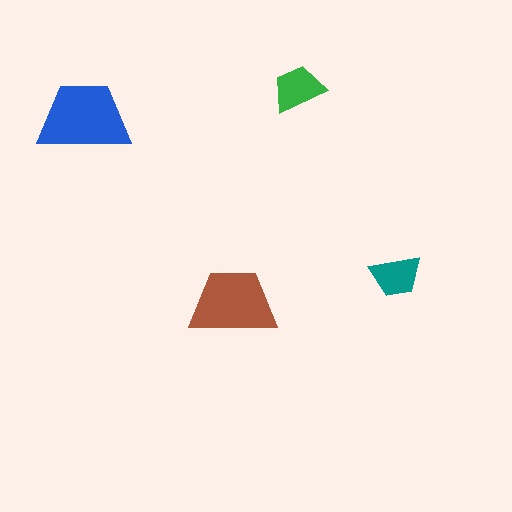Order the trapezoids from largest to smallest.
the blue one, the brown one, the green one, the teal one.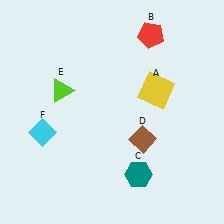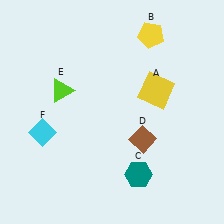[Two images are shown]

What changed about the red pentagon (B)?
In Image 1, B is red. In Image 2, it changed to yellow.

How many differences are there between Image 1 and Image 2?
There is 1 difference between the two images.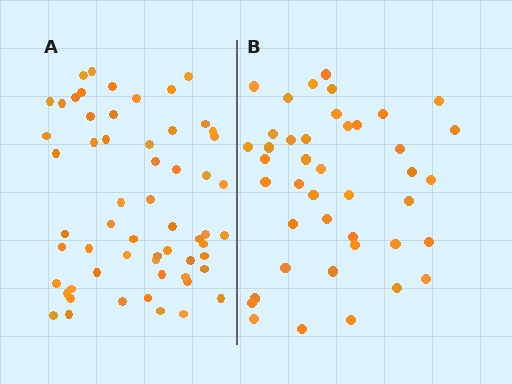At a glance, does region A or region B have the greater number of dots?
Region A (the left region) has more dots.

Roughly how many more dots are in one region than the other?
Region A has approximately 15 more dots than region B.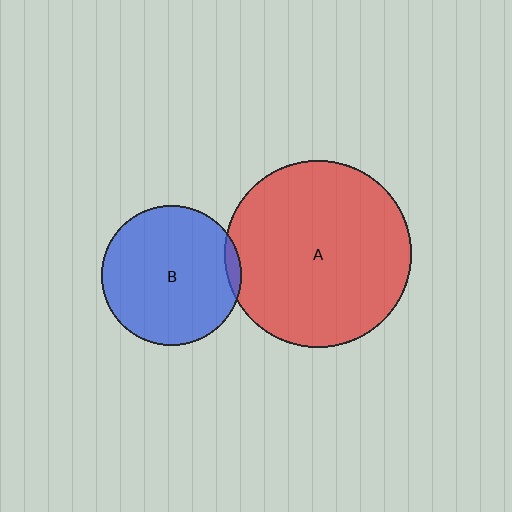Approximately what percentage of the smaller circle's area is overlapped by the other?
Approximately 5%.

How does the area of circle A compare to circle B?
Approximately 1.8 times.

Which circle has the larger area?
Circle A (red).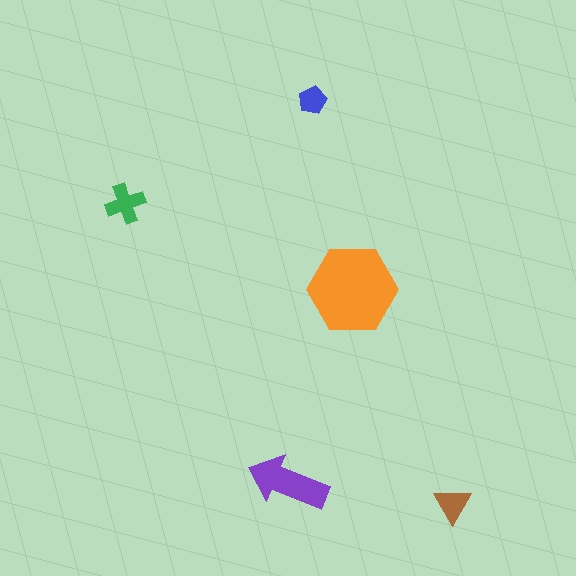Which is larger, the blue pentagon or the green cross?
The green cross.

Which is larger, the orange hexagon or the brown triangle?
The orange hexagon.